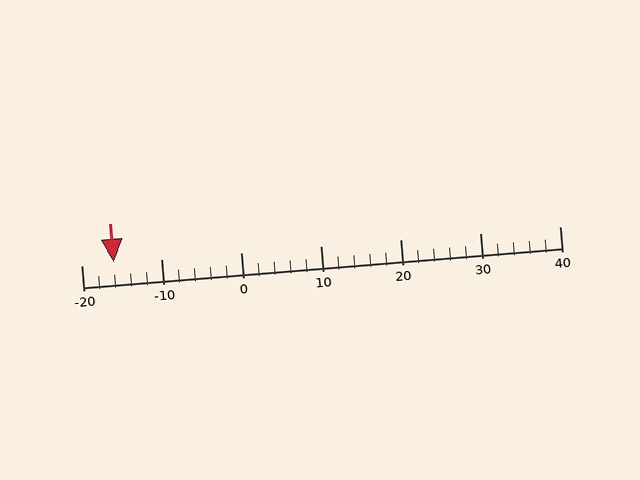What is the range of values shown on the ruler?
The ruler shows values from -20 to 40.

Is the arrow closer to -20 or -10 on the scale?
The arrow is closer to -20.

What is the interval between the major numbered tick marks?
The major tick marks are spaced 10 units apart.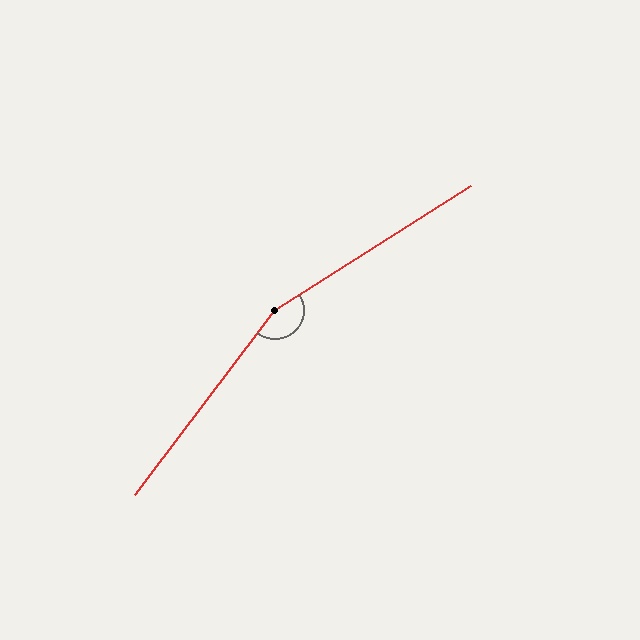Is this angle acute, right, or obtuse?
It is obtuse.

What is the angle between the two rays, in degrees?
Approximately 160 degrees.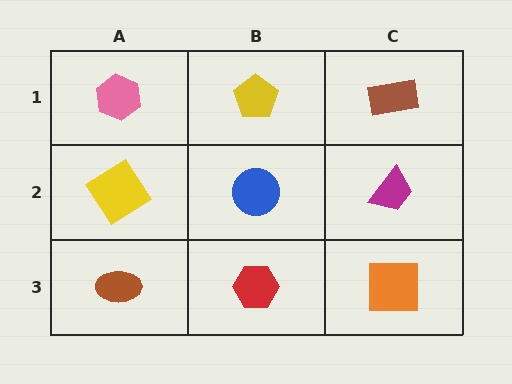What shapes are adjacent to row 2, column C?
A brown rectangle (row 1, column C), an orange square (row 3, column C), a blue circle (row 2, column B).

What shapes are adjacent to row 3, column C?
A magenta trapezoid (row 2, column C), a red hexagon (row 3, column B).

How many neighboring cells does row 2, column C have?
3.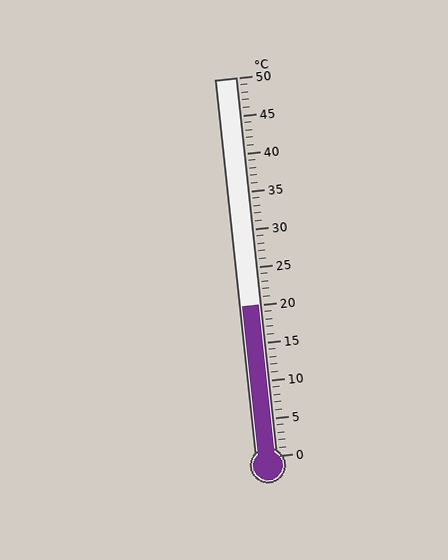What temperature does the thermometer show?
The thermometer shows approximately 20°C.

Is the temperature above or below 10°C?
The temperature is above 10°C.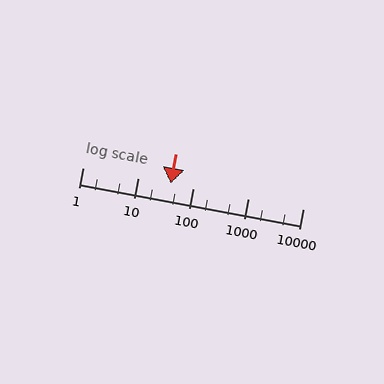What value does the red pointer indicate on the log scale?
The pointer indicates approximately 40.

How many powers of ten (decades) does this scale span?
The scale spans 4 decades, from 1 to 10000.